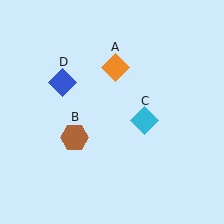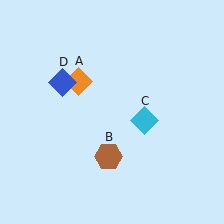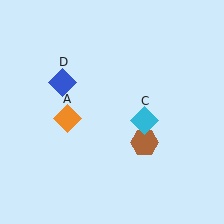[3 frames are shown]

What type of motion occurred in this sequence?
The orange diamond (object A), brown hexagon (object B) rotated counterclockwise around the center of the scene.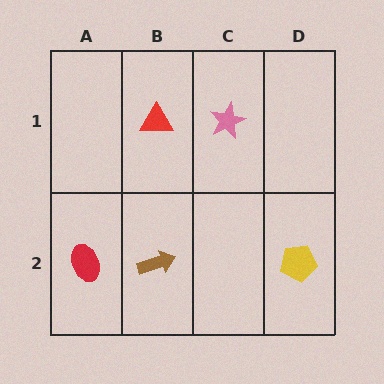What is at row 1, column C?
A pink star.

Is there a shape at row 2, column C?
No, that cell is empty.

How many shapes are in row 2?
3 shapes.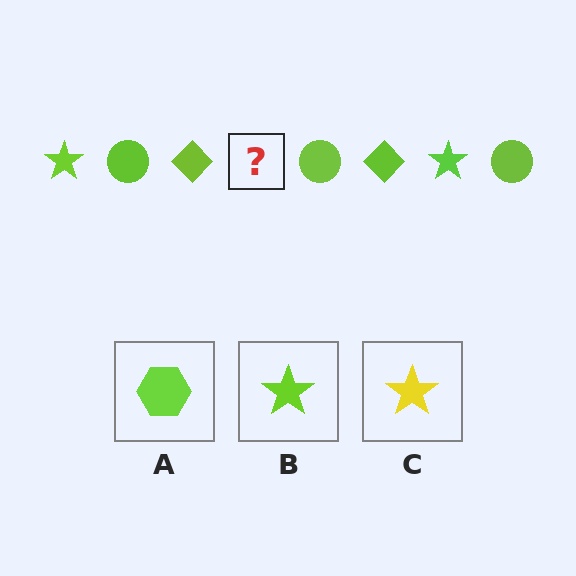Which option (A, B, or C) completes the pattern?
B.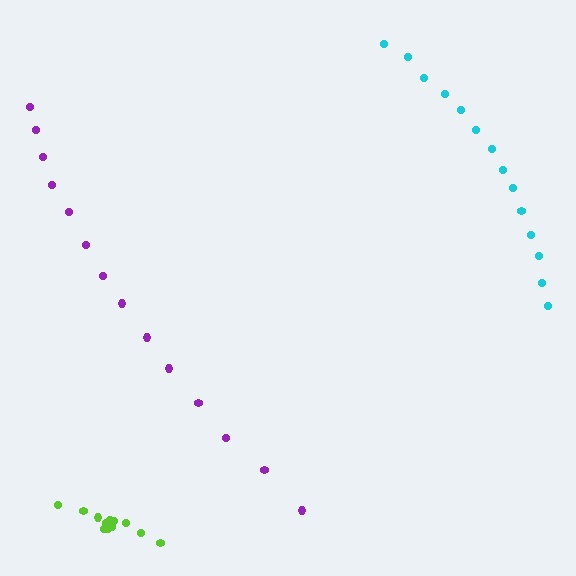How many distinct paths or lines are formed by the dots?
There are 3 distinct paths.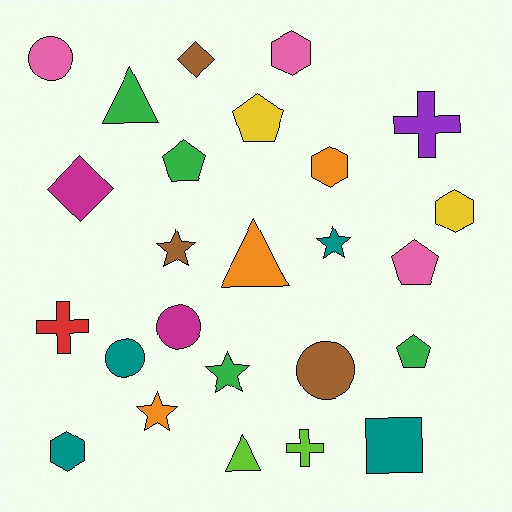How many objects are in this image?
There are 25 objects.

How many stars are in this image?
There are 4 stars.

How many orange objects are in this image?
There are 3 orange objects.